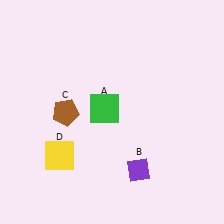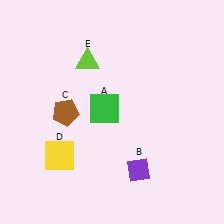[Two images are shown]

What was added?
A lime triangle (E) was added in Image 2.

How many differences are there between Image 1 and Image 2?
There is 1 difference between the two images.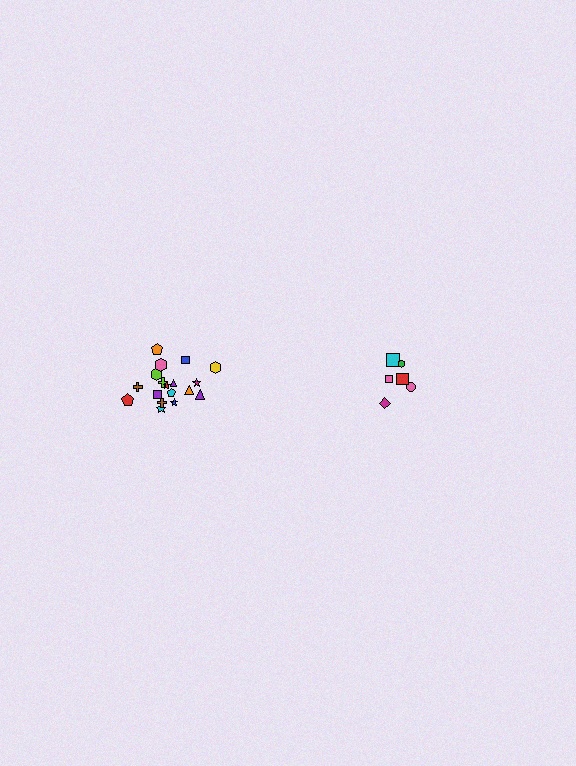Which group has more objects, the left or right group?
The left group.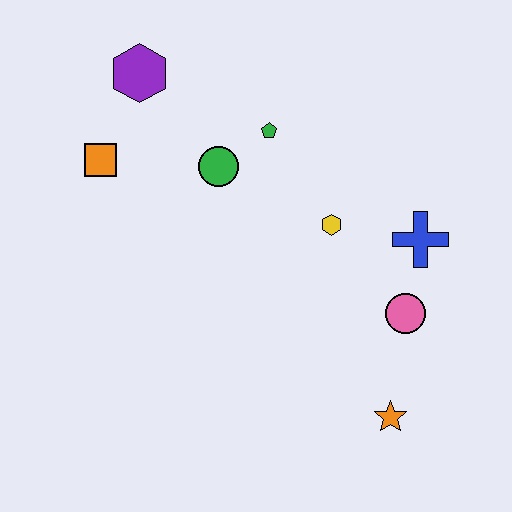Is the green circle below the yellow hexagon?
No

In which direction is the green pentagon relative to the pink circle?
The green pentagon is above the pink circle.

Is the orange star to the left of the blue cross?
Yes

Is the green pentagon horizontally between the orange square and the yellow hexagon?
Yes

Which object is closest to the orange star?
The pink circle is closest to the orange star.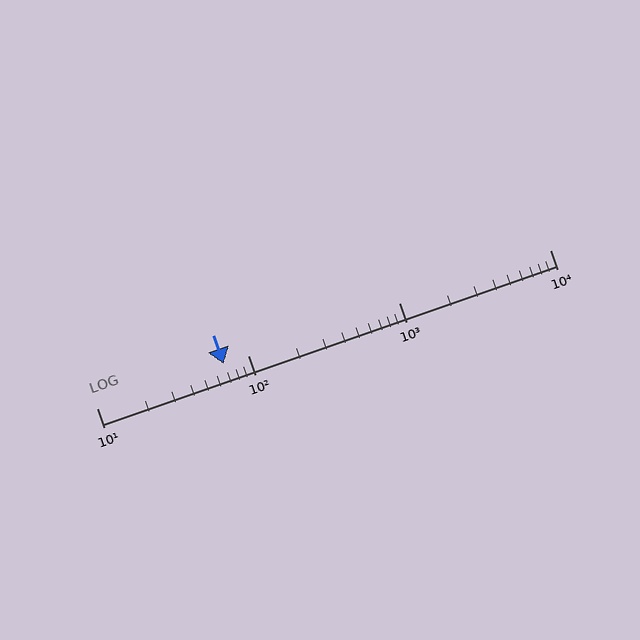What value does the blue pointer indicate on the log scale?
The pointer indicates approximately 69.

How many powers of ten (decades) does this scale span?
The scale spans 3 decades, from 10 to 10000.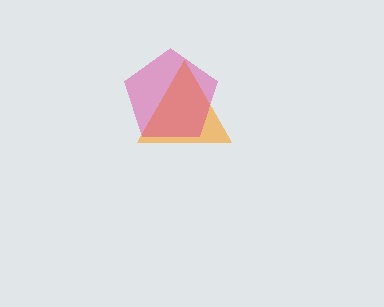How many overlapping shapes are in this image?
There are 2 overlapping shapes in the image.